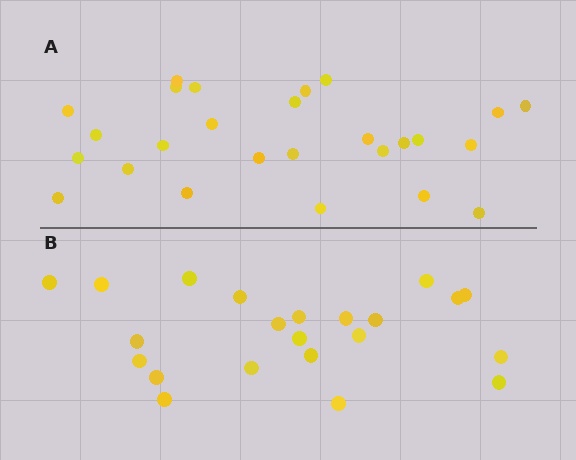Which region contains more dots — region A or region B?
Region A (the top region) has more dots.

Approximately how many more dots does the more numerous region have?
Region A has about 4 more dots than region B.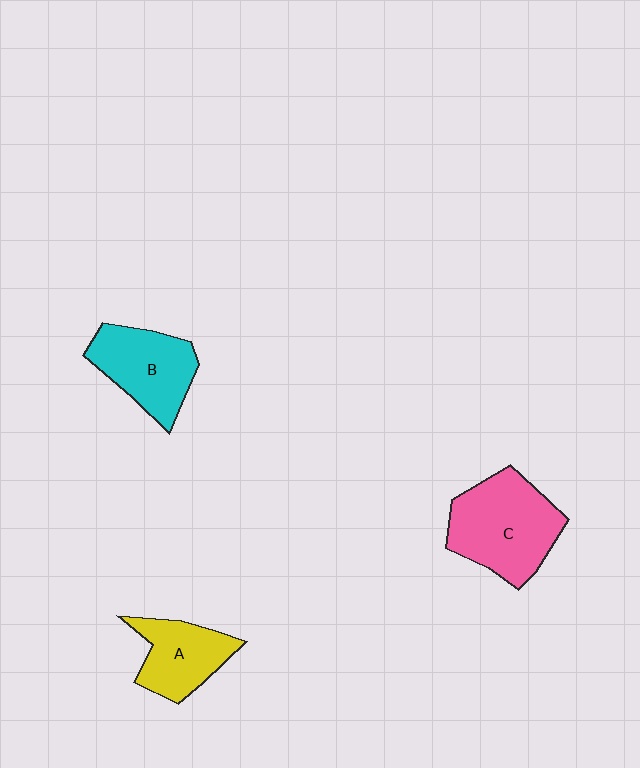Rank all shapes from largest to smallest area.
From largest to smallest: C (pink), B (cyan), A (yellow).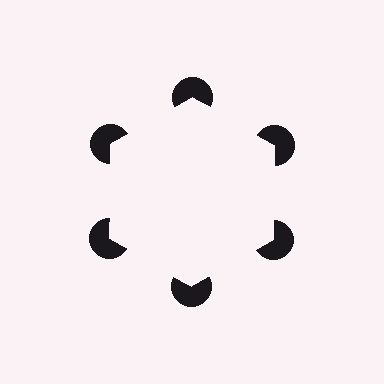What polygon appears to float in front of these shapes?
An illusory hexagon — its edges are inferred from the aligned wedge cuts in the pac-man discs, not physically drawn.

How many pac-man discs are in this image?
There are 6 — one at each vertex of the illusory hexagon.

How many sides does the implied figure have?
6 sides.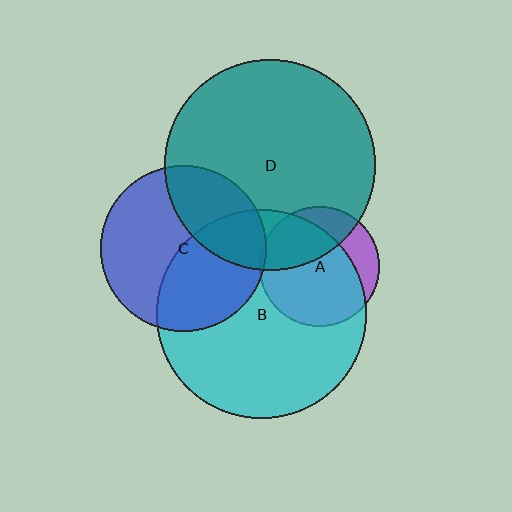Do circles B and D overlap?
Yes.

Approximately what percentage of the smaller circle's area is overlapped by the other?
Approximately 20%.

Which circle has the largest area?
Circle D (teal).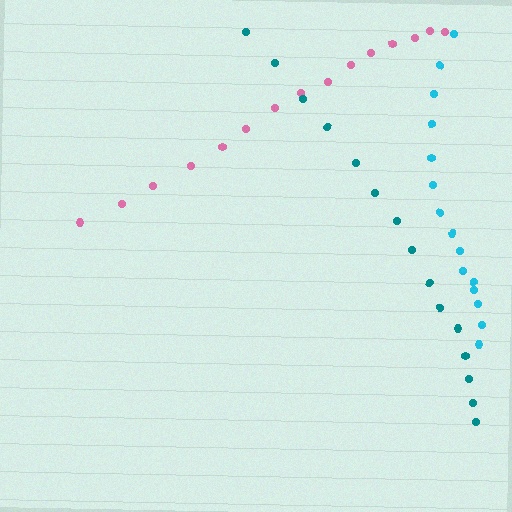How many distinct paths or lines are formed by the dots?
There are 3 distinct paths.